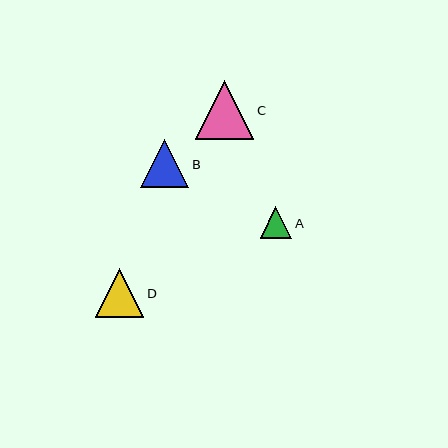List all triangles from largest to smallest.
From largest to smallest: C, D, B, A.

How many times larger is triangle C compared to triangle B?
Triangle C is approximately 1.2 times the size of triangle B.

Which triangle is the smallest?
Triangle A is the smallest with a size of approximately 32 pixels.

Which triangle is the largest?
Triangle C is the largest with a size of approximately 59 pixels.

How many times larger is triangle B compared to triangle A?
Triangle B is approximately 1.5 times the size of triangle A.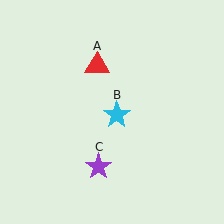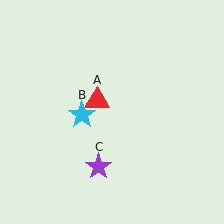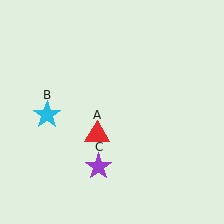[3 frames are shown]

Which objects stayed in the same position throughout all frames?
Purple star (object C) remained stationary.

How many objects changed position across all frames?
2 objects changed position: red triangle (object A), cyan star (object B).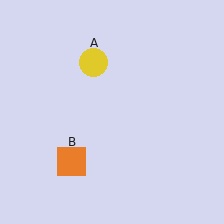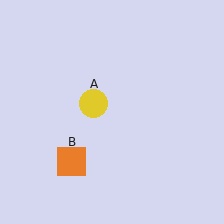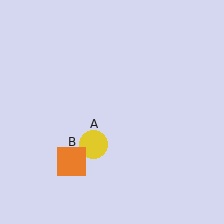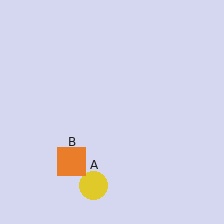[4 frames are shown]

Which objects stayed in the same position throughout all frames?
Orange square (object B) remained stationary.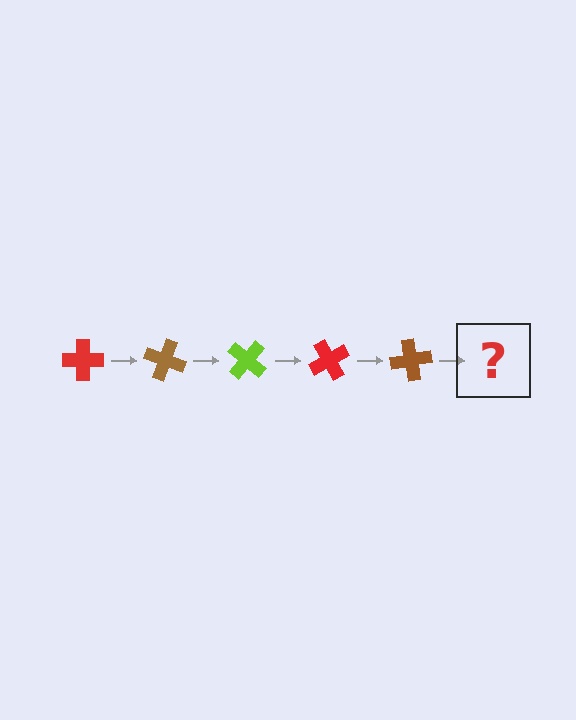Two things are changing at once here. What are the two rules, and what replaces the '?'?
The two rules are that it rotates 20 degrees each step and the color cycles through red, brown, and lime. The '?' should be a lime cross, rotated 100 degrees from the start.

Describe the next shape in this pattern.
It should be a lime cross, rotated 100 degrees from the start.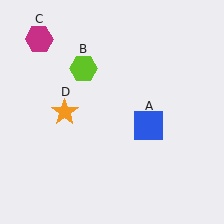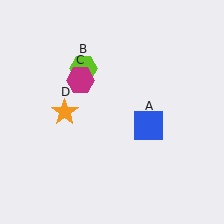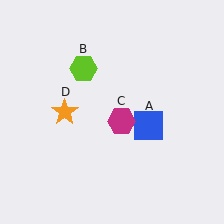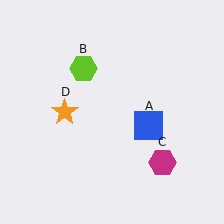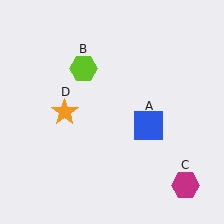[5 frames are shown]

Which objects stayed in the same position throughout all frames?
Blue square (object A) and lime hexagon (object B) and orange star (object D) remained stationary.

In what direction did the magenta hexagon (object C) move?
The magenta hexagon (object C) moved down and to the right.